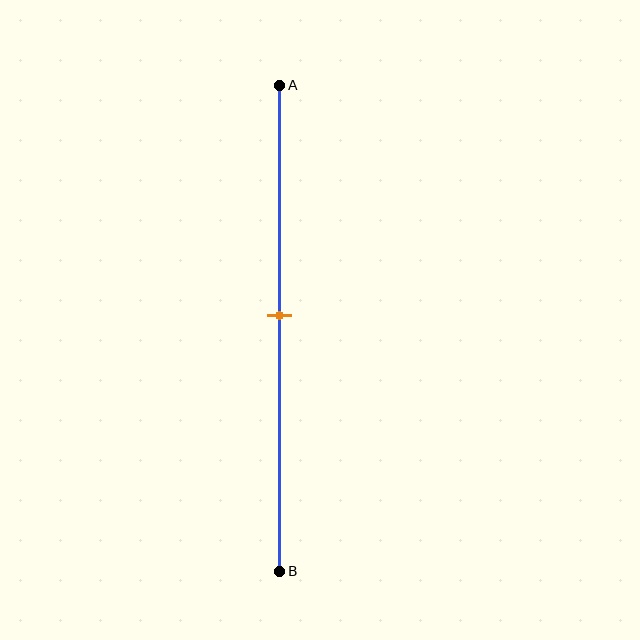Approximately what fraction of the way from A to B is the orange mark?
The orange mark is approximately 45% of the way from A to B.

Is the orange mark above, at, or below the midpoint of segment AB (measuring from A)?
The orange mark is approximately at the midpoint of segment AB.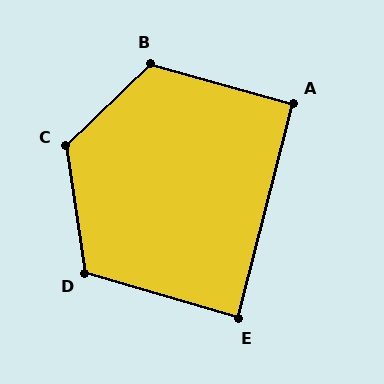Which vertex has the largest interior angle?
C, at approximately 125 degrees.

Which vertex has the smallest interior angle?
E, at approximately 88 degrees.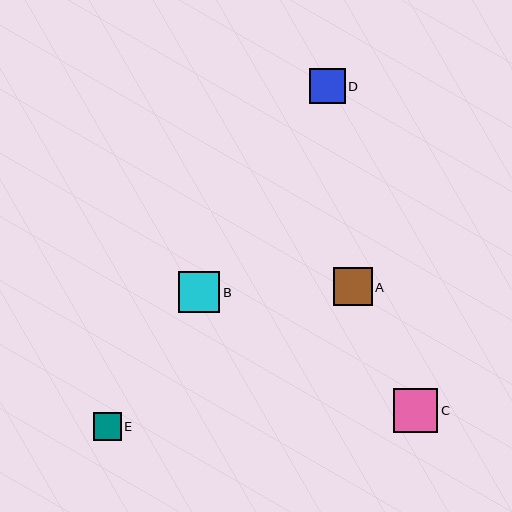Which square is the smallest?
Square E is the smallest with a size of approximately 28 pixels.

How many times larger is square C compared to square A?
Square C is approximately 1.2 times the size of square A.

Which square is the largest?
Square C is the largest with a size of approximately 44 pixels.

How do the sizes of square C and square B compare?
Square C and square B are approximately the same size.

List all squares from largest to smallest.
From largest to smallest: C, B, A, D, E.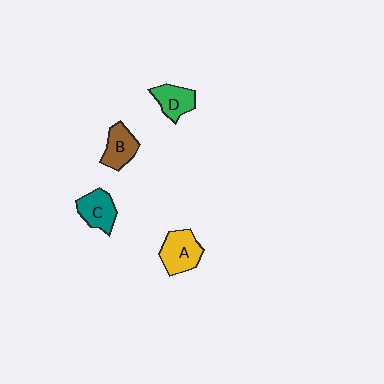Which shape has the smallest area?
Shape D (green).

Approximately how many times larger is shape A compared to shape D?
Approximately 1.3 times.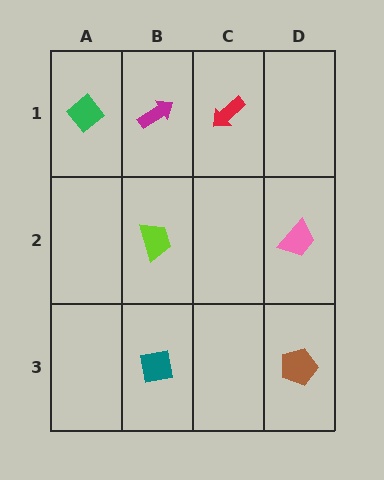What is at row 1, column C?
A red arrow.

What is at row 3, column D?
A brown pentagon.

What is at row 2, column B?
A lime trapezoid.